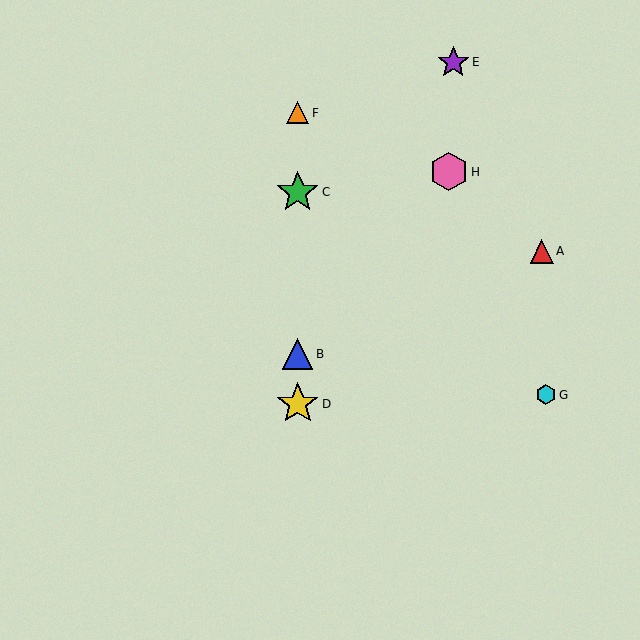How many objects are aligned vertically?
4 objects (B, C, D, F) are aligned vertically.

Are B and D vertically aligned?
Yes, both are at x≈298.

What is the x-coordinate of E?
Object E is at x≈453.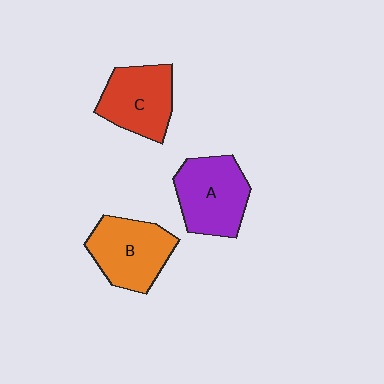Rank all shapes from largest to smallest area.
From largest to smallest: A (purple), B (orange), C (red).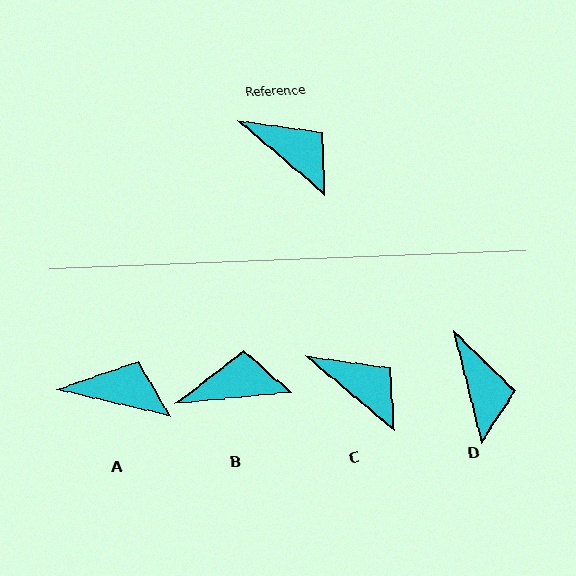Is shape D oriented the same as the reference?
No, it is off by about 36 degrees.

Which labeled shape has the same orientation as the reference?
C.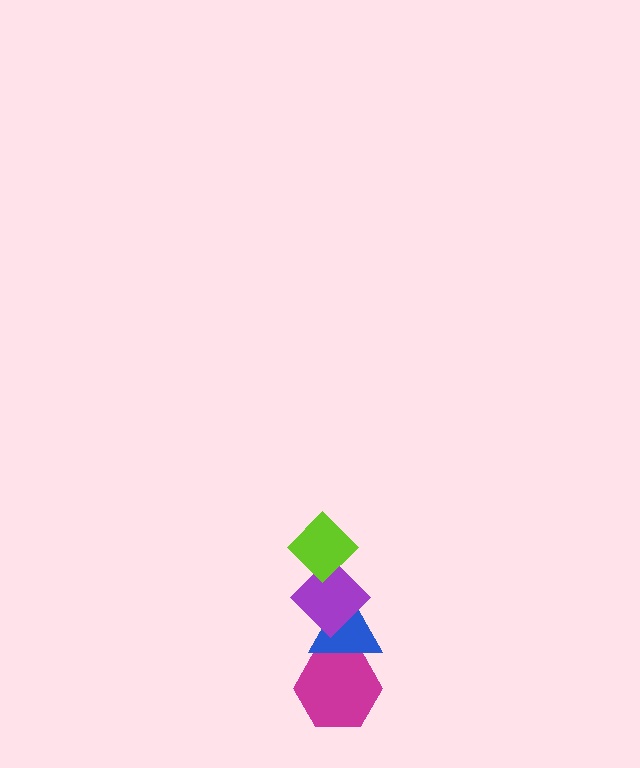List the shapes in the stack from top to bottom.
From top to bottom: the lime diamond, the purple diamond, the blue triangle, the magenta hexagon.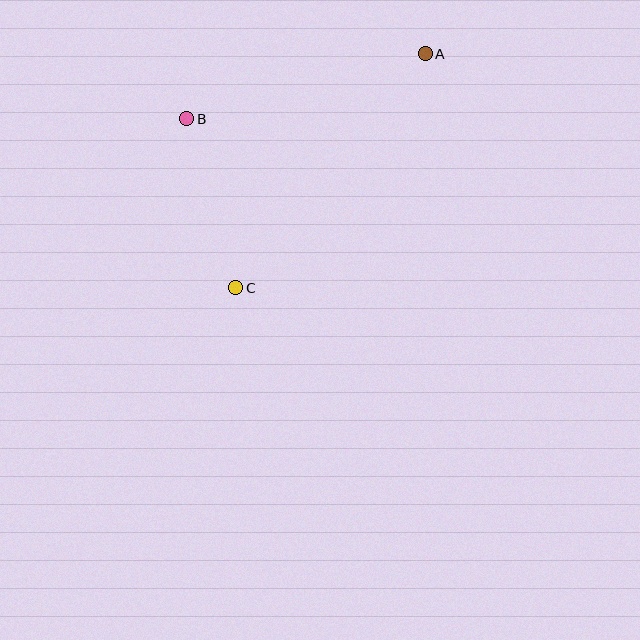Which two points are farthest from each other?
Points A and C are farthest from each other.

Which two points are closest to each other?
Points B and C are closest to each other.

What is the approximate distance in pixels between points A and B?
The distance between A and B is approximately 247 pixels.